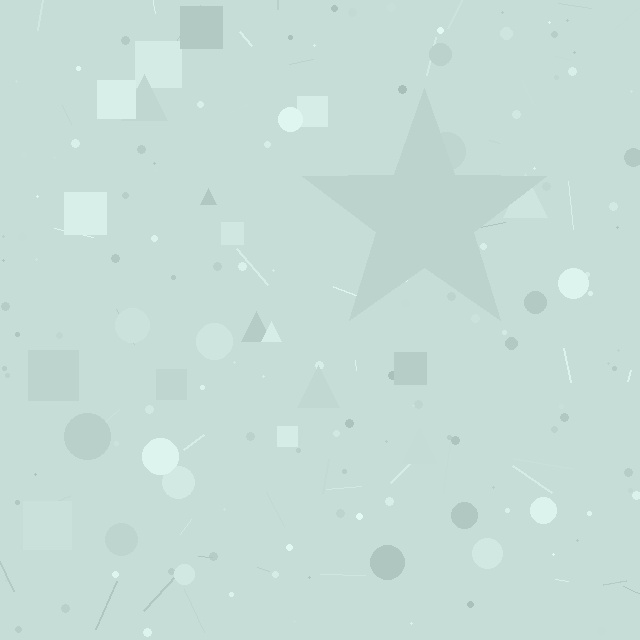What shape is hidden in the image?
A star is hidden in the image.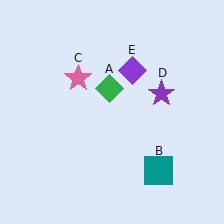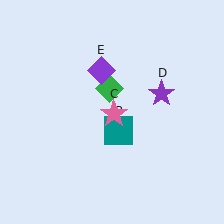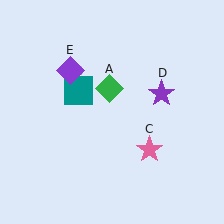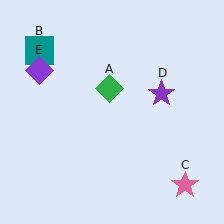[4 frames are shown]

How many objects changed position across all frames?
3 objects changed position: teal square (object B), pink star (object C), purple diamond (object E).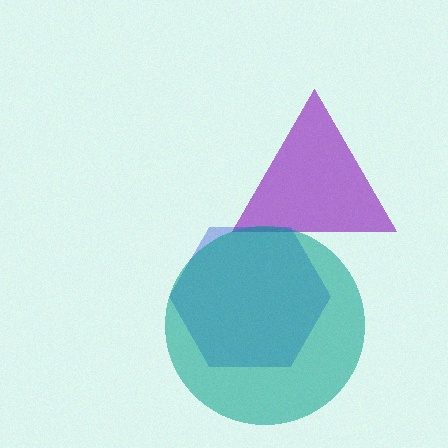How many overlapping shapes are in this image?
There are 3 overlapping shapes in the image.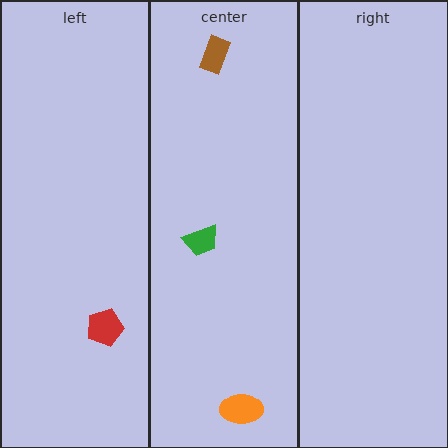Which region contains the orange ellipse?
The center region.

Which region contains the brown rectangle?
The center region.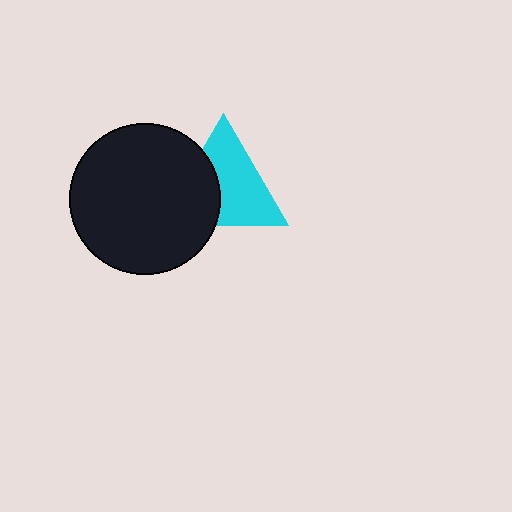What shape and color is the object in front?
The object in front is a black circle.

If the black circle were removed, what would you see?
You would see the complete cyan triangle.